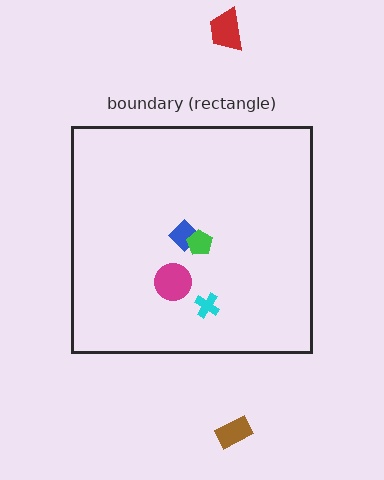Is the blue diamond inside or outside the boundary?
Inside.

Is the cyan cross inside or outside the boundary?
Inside.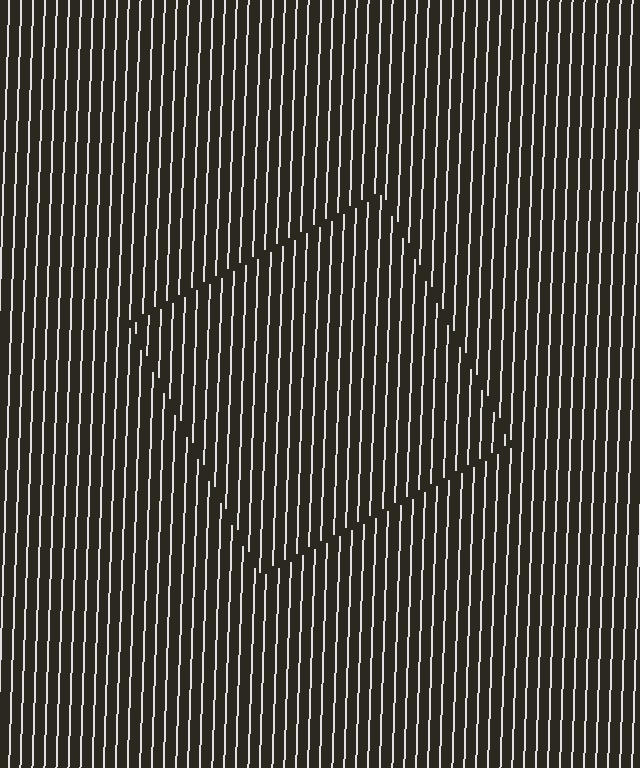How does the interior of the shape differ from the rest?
The interior of the shape contains the same grating, shifted by half a period — the contour is defined by the phase discontinuity where line-ends from the inner and outer gratings abut.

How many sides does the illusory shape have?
4 sides — the line-ends trace a square.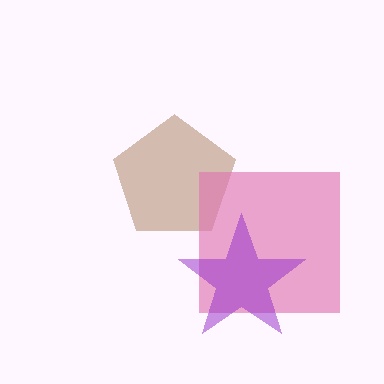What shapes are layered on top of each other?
The layered shapes are: a brown pentagon, a pink square, a purple star.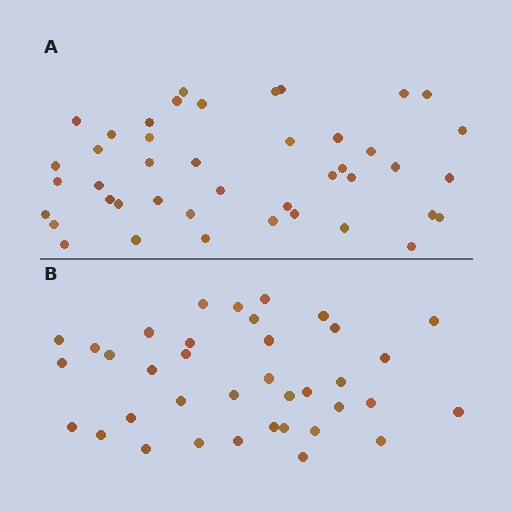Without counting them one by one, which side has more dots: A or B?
Region A (the top region) has more dots.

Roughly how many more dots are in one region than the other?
Region A has about 6 more dots than region B.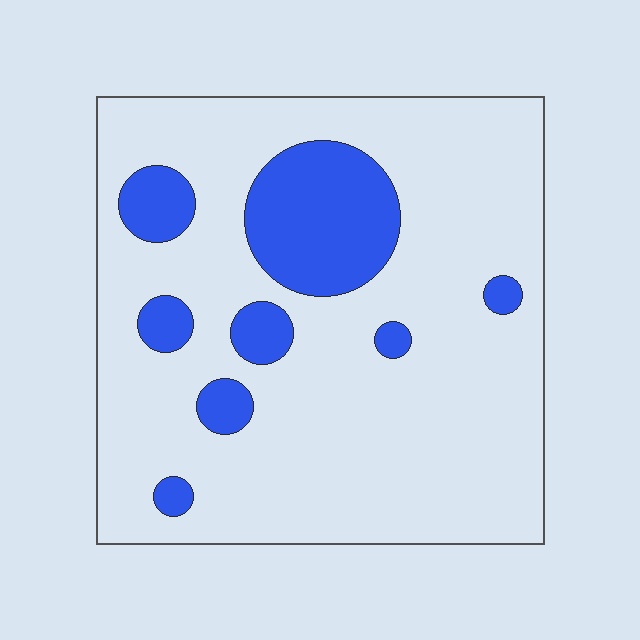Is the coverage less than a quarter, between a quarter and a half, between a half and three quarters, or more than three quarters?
Less than a quarter.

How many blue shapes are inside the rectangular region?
8.